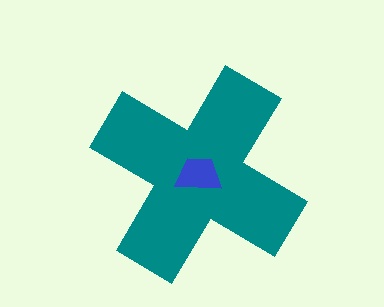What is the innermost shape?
The blue trapezoid.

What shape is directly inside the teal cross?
The blue trapezoid.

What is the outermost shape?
The teal cross.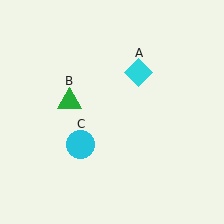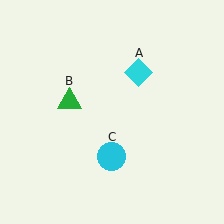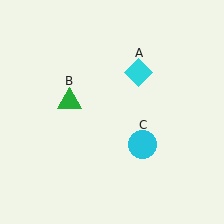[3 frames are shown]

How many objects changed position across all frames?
1 object changed position: cyan circle (object C).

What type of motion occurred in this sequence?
The cyan circle (object C) rotated counterclockwise around the center of the scene.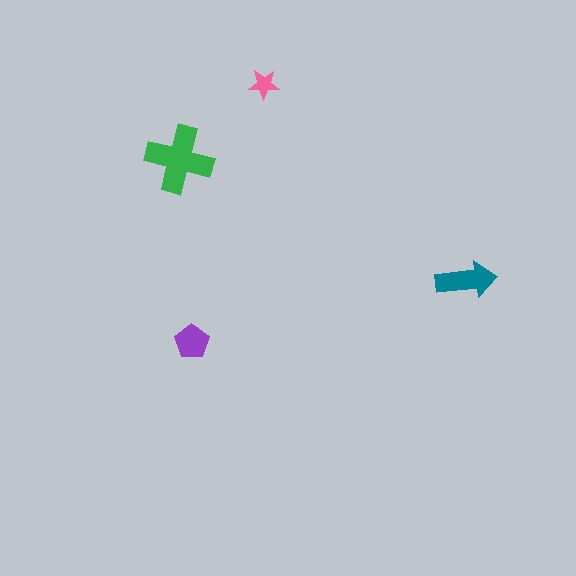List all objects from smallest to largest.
The pink star, the purple pentagon, the teal arrow, the green cross.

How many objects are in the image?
There are 4 objects in the image.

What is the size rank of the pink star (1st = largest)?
4th.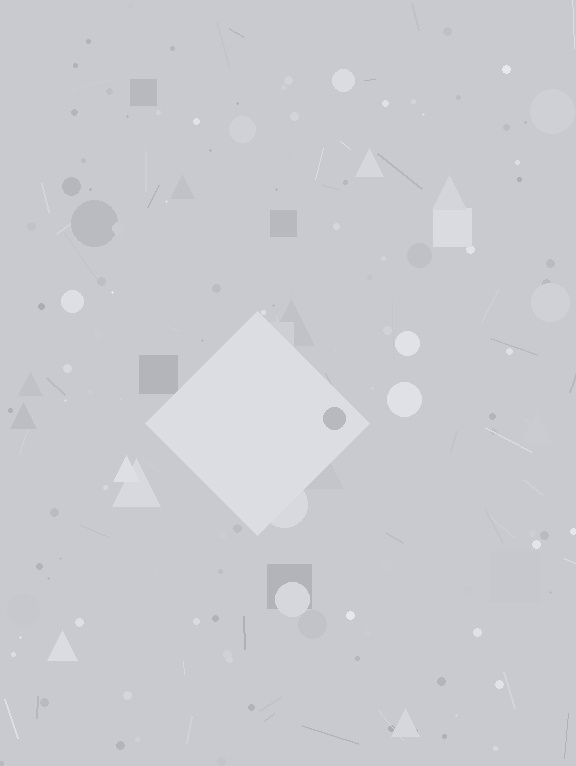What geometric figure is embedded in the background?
A diamond is embedded in the background.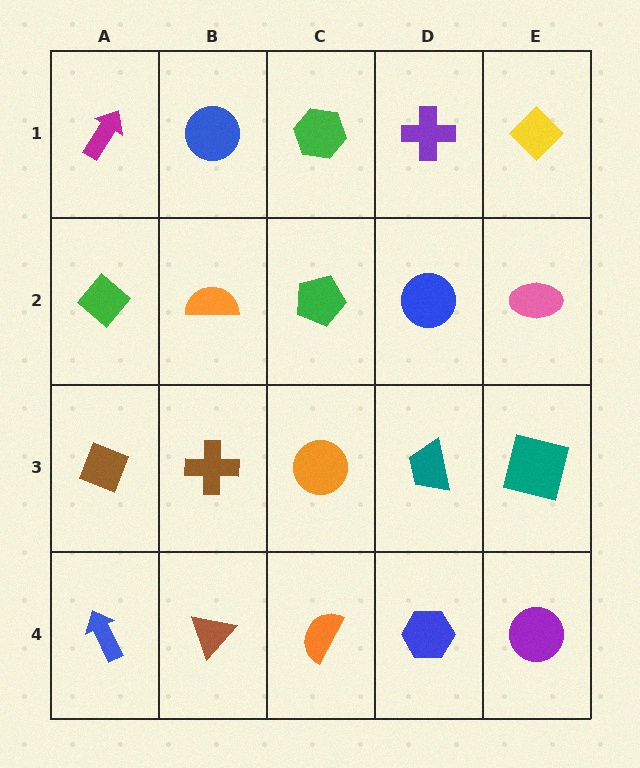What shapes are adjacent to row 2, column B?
A blue circle (row 1, column B), a brown cross (row 3, column B), a green diamond (row 2, column A), a green pentagon (row 2, column C).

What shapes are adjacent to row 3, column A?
A green diamond (row 2, column A), a blue arrow (row 4, column A), a brown cross (row 3, column B).